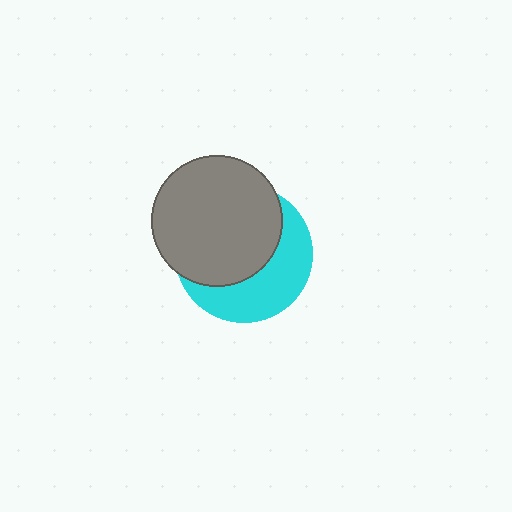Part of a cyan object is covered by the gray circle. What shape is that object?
It is a circle.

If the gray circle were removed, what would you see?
You would see the complete cyan circle.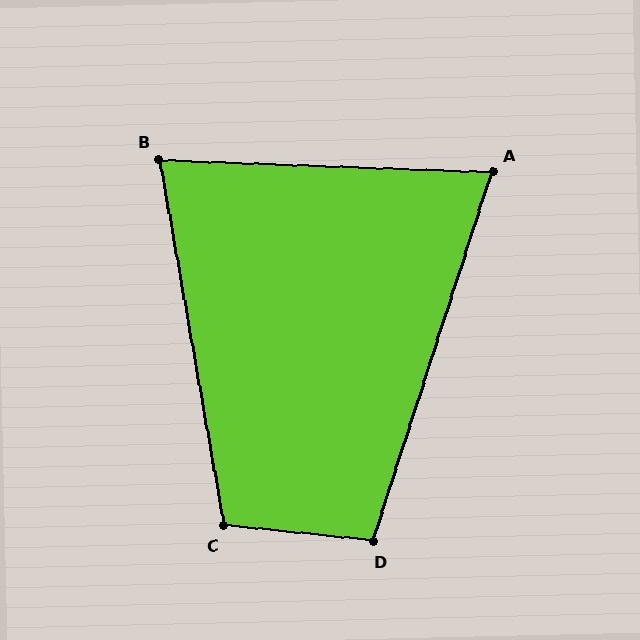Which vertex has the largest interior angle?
C, at approximately 106 degrees.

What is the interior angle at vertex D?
Approximately 102 degrees (obtuse).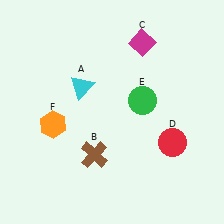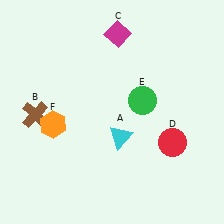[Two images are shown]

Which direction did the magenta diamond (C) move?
The magenta diamond (C) moved left.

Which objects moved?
The objects that moved are: the cyan triangle (A), the brown cross (B), the magenta diamond (C).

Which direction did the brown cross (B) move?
The brown cross (B) moved left.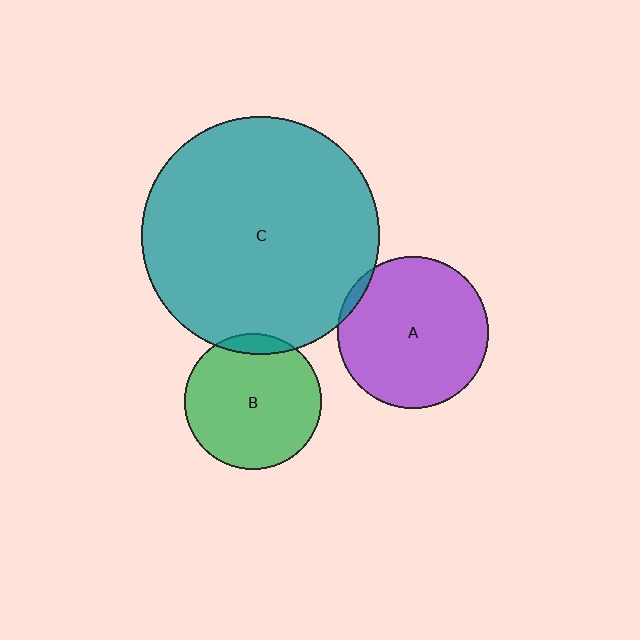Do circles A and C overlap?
Yes.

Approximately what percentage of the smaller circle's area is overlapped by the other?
Approximately 5%.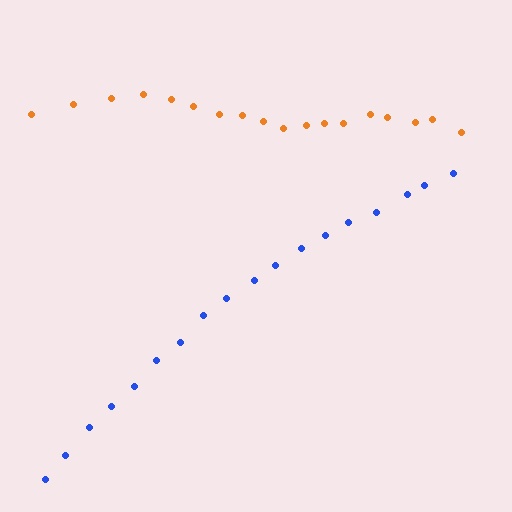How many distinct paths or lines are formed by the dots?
There are 2 distinct paths.